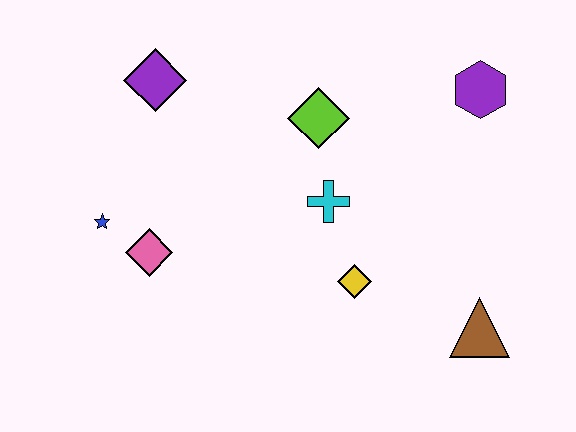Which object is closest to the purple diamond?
The blue star is closest to the purple diamond.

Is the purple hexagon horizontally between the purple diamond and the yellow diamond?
No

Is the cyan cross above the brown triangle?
Yes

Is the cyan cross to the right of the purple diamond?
Yes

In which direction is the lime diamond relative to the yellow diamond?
The lime diamond is above the yellow diamond.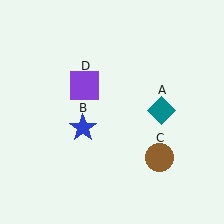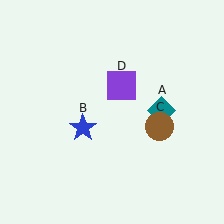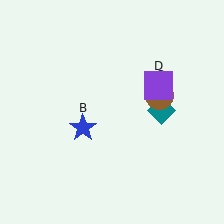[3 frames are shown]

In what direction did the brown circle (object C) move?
The brown circle (object C) moved up.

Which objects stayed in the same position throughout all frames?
Teal diamond (object A) and blue star (object B) remained stationary.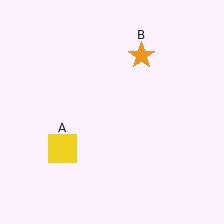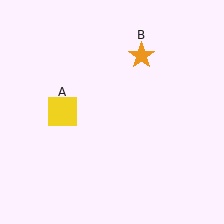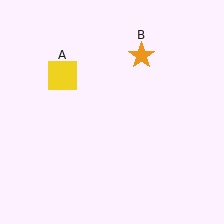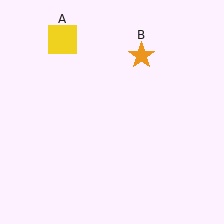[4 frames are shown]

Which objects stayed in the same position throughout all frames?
Orange star (object B) remained stationary.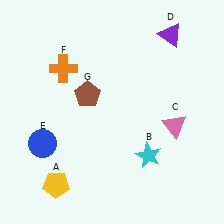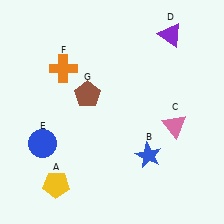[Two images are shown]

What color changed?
The star (B) changed from cyan in Image 1 to blue in Image 2.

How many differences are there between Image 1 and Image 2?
There is 1 difference between the two images.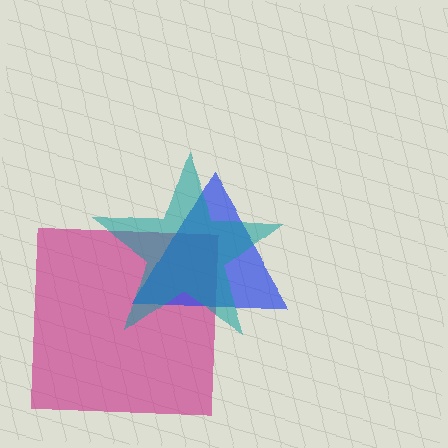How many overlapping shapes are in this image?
There are 3 overlapping shapes in the image.